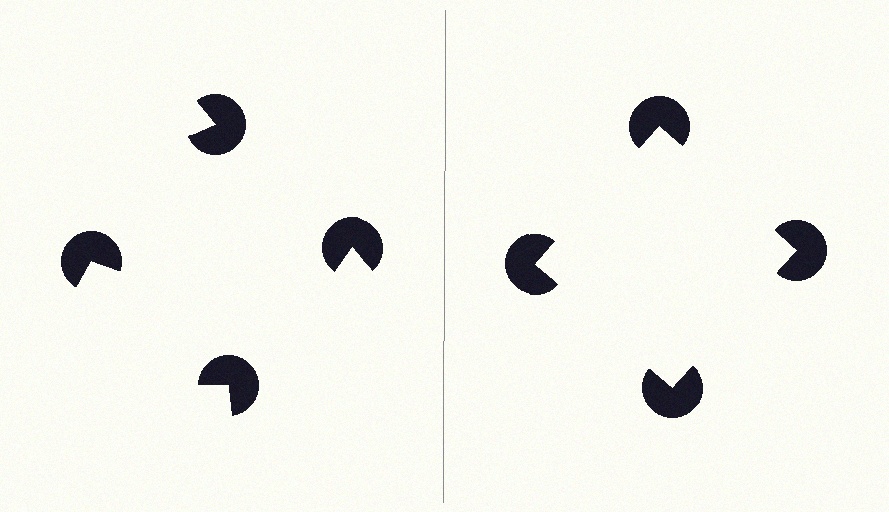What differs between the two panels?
The pac-man discs are positioned identically on both sides; only the wedge orientations differ. On the right they align to a square; on the left they are misaligned.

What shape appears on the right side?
An illusory square.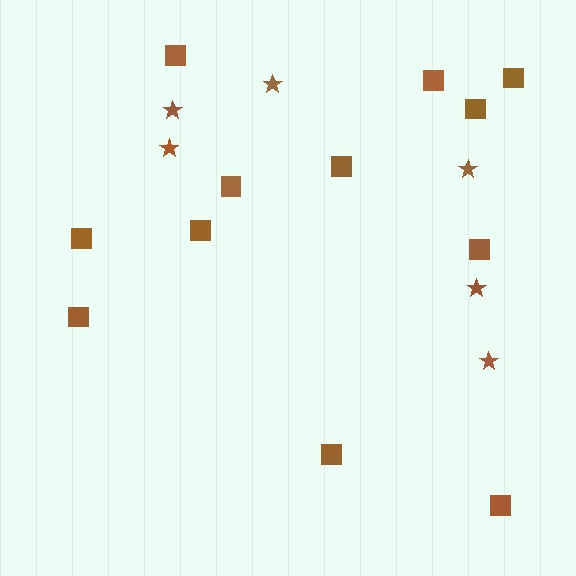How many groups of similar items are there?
There are 2 groups: one group of stars (6) and one group of squares (12).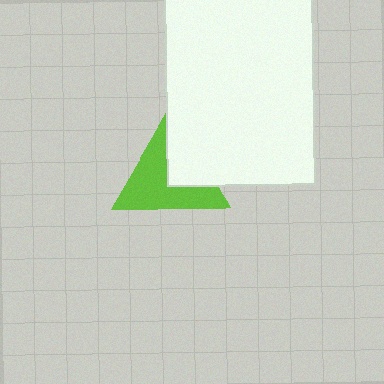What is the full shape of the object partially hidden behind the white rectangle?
The partially hidden object is a lime triangle.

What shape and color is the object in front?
The object in front is a white rectangle.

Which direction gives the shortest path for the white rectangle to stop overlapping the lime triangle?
Moving right gives the shortest separation.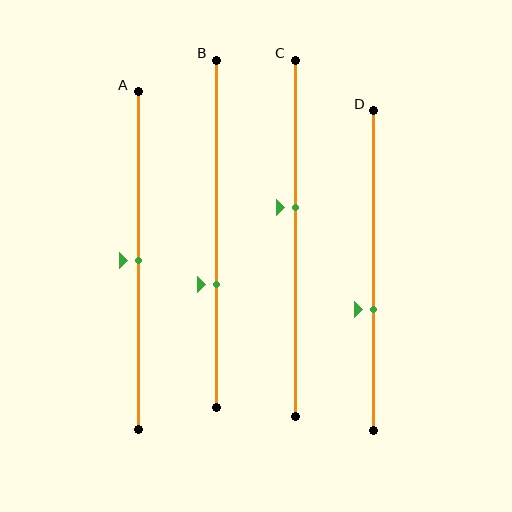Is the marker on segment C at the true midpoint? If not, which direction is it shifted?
No, the marker on segment C is shifted upward by about 9% of the segment length.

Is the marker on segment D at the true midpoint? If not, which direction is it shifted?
No, the marker on segment D is shifted downward by about 12% of the segment length.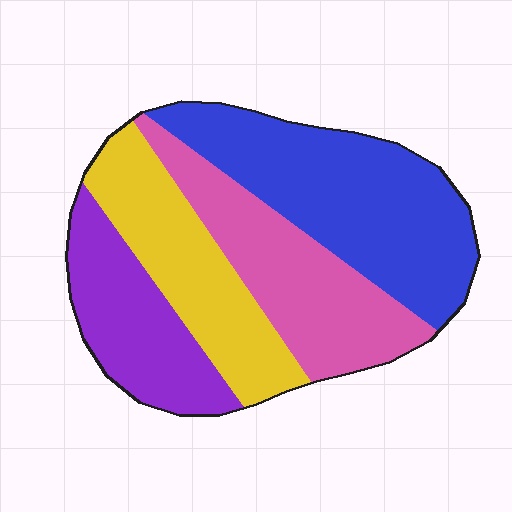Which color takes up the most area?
Blue, at roughly 35%.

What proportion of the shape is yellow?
Yellow covers roughly 20% of the shape.